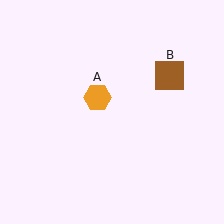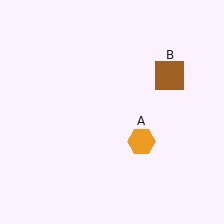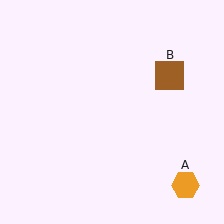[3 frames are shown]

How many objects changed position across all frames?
1 object changed position: orange hexagon (object A).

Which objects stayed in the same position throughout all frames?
Brown square (object B) remained stationary.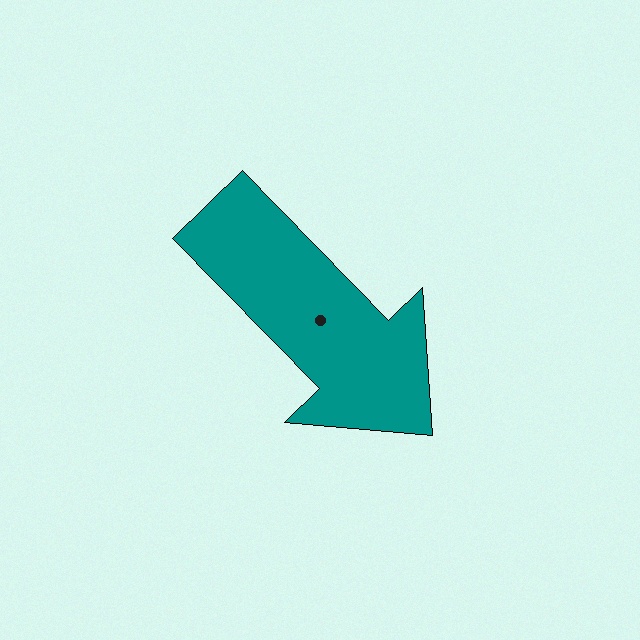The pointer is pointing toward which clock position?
Roughly 5 o'clock.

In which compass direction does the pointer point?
Southeast.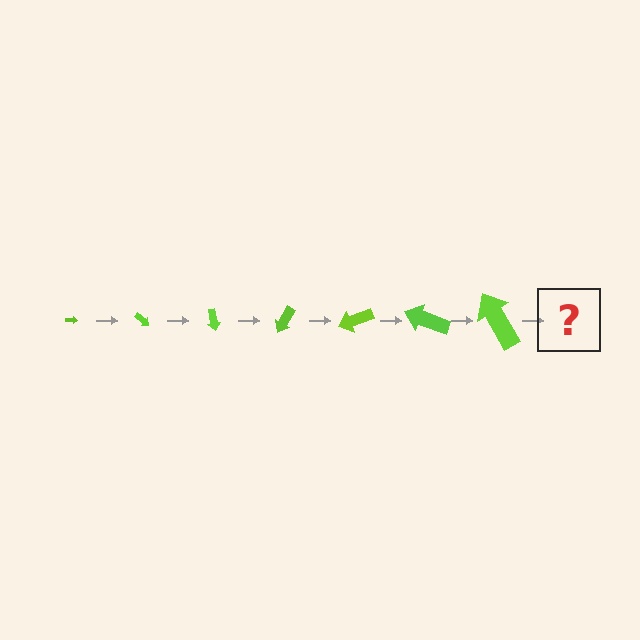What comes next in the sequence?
The next element should be an arrow, larger than the previous one and rotated 280 degrees from the start.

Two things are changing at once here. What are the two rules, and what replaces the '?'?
The two rules are that the arrow grows larger each step and it rotates 40 degrees each step. The '?' should be an arrow, larger than the previous one and rotated 280 degrees from the start.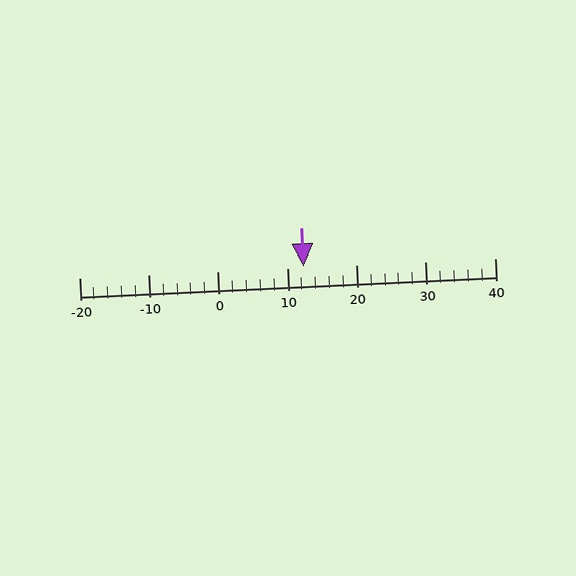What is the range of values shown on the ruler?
The ruler shows values from -20 to 40.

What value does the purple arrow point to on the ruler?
The purple arrow points to approximately 12.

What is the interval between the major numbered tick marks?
The major tick marks are spaced 10 units apart.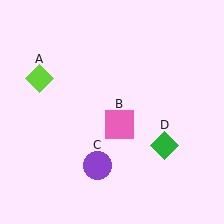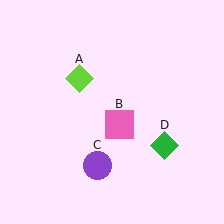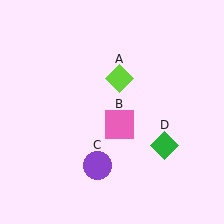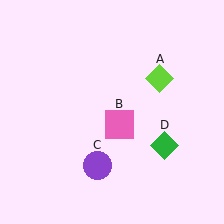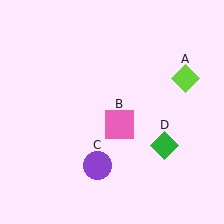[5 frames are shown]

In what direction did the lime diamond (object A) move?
The lime diamond (object A) moved right.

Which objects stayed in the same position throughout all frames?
Pink square (object B) and purple circle (object C) and green diamond (object D) remained stationary.